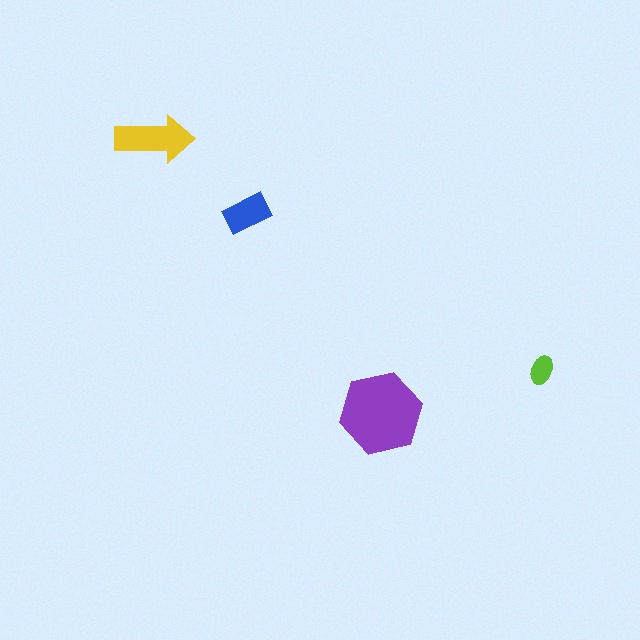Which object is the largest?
The purple hexagon.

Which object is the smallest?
The lime ellipse.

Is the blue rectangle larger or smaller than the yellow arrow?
Smaller.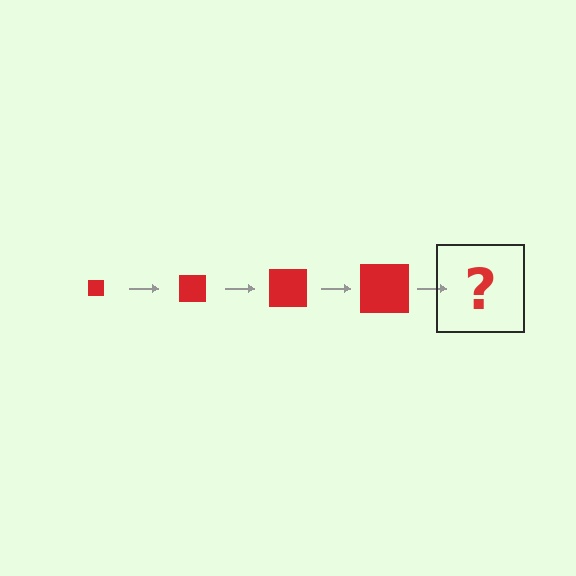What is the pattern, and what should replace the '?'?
The pattern is that the square gets progressively larger each step. The '?' should be a red square, larger than the previous one.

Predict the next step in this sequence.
The next step is a red square, larger than the previous one.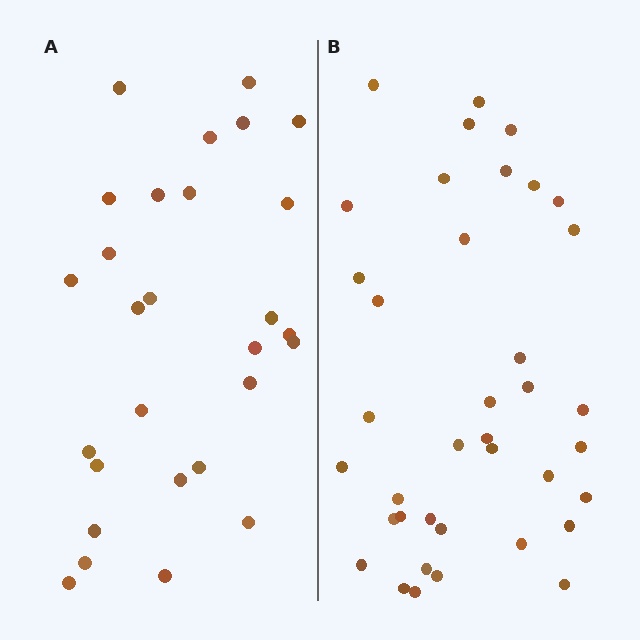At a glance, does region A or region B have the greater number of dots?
Region B (the right region) has more dots.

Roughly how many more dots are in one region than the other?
Region B has roughly 10 or so more dots than region A.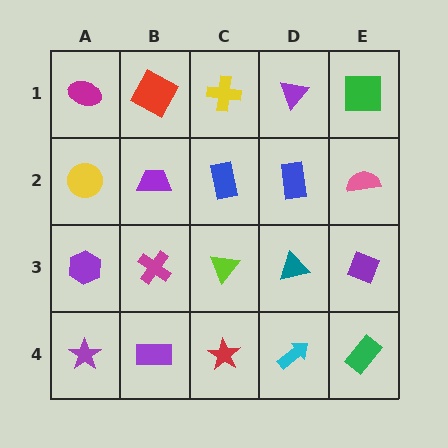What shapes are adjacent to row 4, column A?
A purple hexagon (row 3, column A), a purple rectangle (row 4, column B).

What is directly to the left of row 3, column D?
A lime triangle.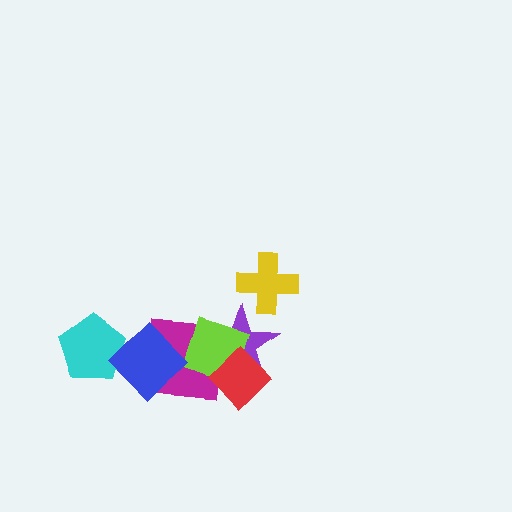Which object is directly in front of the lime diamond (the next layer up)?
The blue diamond is directly in front of the lime diamond.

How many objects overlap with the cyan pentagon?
1 object overlaps with the cyan pentagon.